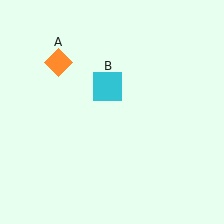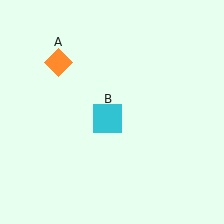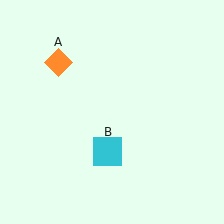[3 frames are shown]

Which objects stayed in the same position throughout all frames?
Orange diamond (object A) remained stationary.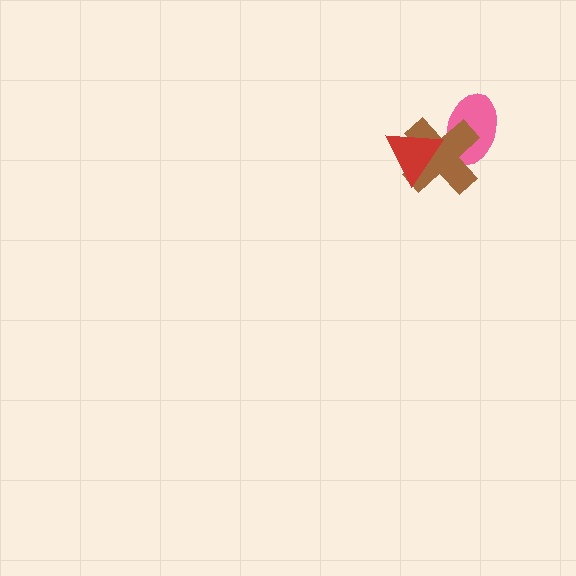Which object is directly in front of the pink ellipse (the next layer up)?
The brown cross is directly in front of the pink ellipse.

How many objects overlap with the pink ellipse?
2 objects overlap with the pink ellipse.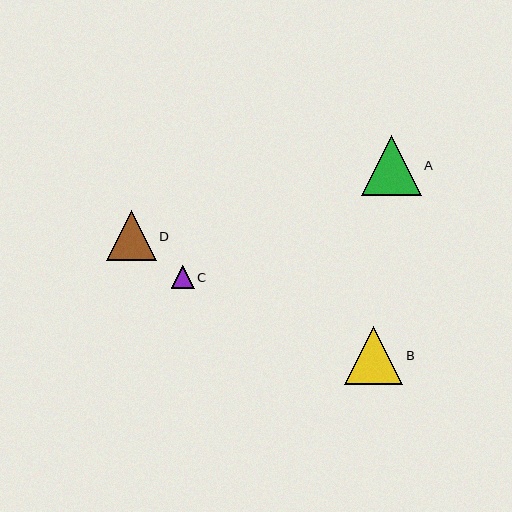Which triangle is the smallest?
Triangle C is the smallest with a size of approximately 23 pixels.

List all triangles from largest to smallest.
From largest to smallest: A, B, D, C.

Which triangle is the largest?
Triangle A is the largest with a size of approximately 60 pixels.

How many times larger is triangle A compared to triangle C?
Triangle A is approximately 2.6 times the size of triangle C.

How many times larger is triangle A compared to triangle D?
Triangle A is approximately 1.2 times the size of triangle D.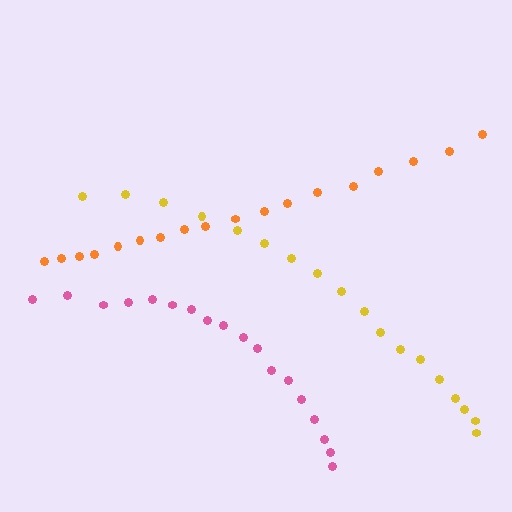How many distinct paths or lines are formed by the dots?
There are 3 distinct paths.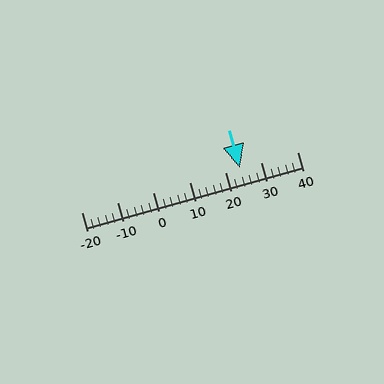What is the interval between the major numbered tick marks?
The major tick marks are spaced 10 units apart.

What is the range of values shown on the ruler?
The ruler shows values from -20 to 40.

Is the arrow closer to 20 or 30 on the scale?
The arrow is closer to 20.